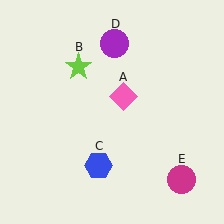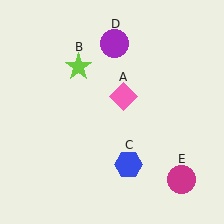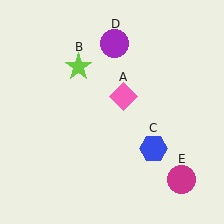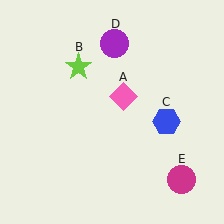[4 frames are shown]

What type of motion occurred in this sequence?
The blue hexagon (object C) rotated counterclockwise around the center of the scene.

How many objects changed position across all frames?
1 object changed position: blue hexagon (object C).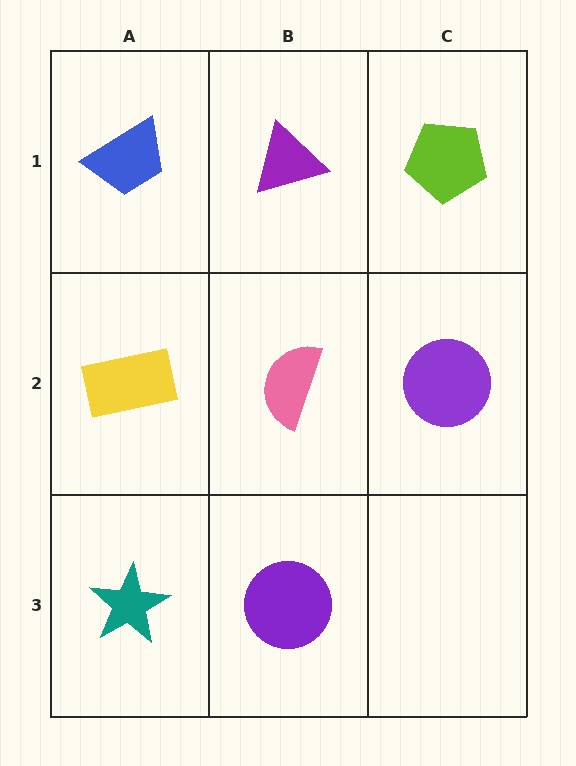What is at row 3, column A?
A teal star.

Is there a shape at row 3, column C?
No, that cell is empty.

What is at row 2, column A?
A yellow rectangle.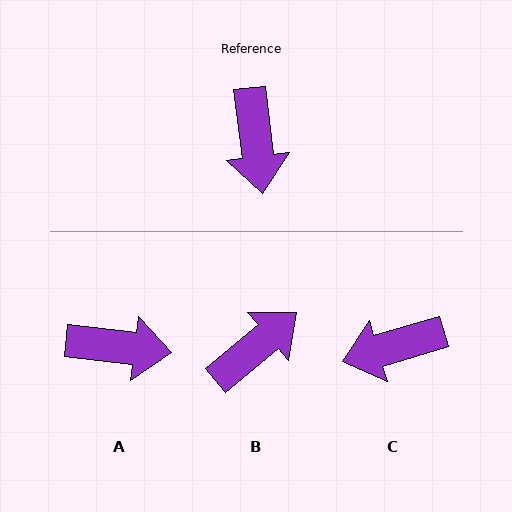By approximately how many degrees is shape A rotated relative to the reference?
Approximately 77 degrees counter-clockwise.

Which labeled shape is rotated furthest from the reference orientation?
B, about 123 degrees away.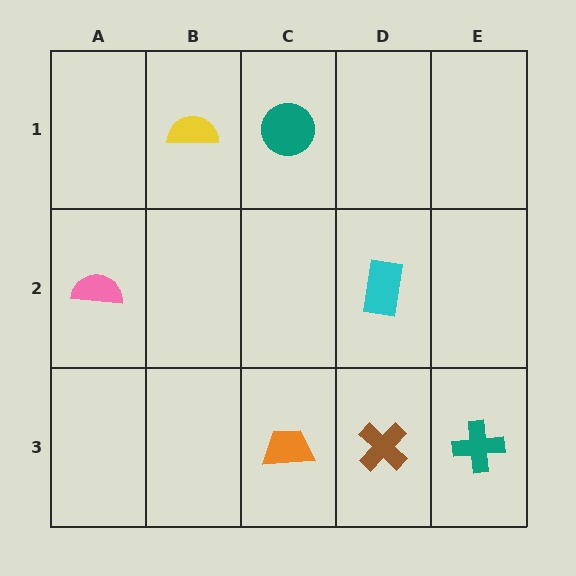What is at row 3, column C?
An orange trapezoid.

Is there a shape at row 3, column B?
No, that cell is empty.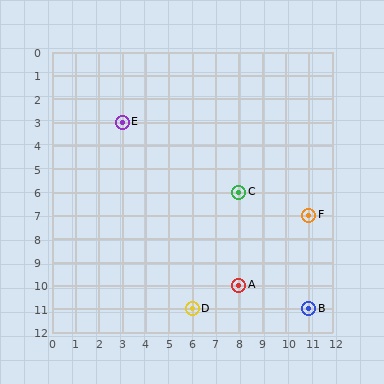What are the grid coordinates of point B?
Point B is at grid coordinates (11, 11).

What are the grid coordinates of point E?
Point E is at grid coordinates (3, 3).